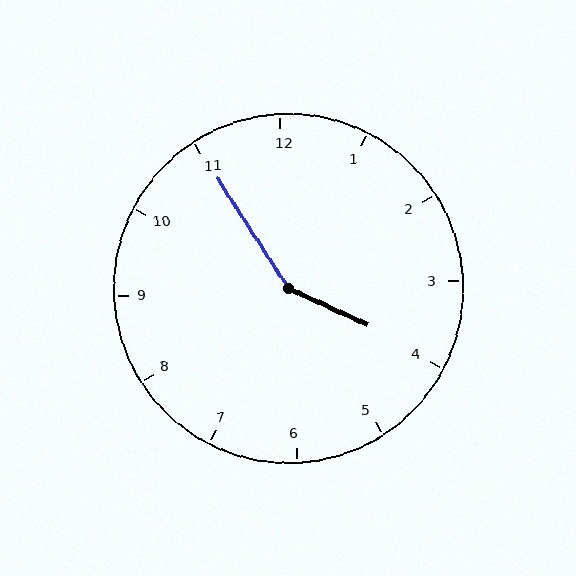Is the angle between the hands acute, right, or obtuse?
It is obtuse.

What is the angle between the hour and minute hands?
Approximately 148 degrees.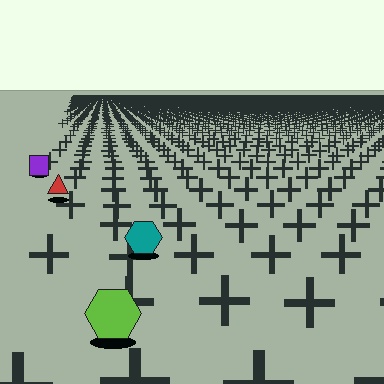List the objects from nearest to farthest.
From nearest to farthest: the lime hexagon, the teal hexagon, the red triangle, the purple square.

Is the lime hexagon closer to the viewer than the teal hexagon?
Yes. The lime hexagon is closer — you can tell from the texture gradient: the ground texture is coarser near it.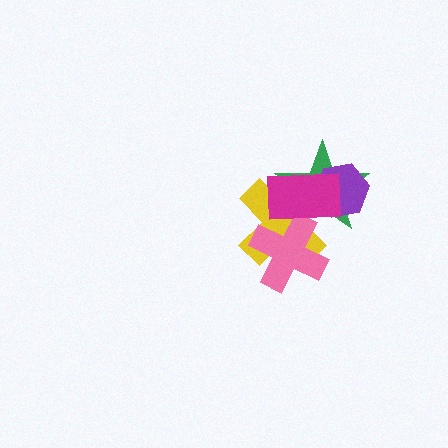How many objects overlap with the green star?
4 objects overlap with the green star.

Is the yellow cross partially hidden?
Yes, it is partially covered by another shape.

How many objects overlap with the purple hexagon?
3 objects overlap with the purple hexagon.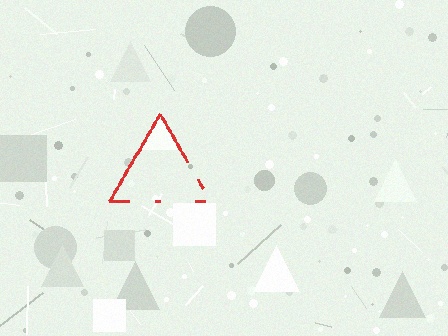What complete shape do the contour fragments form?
The contour fragments form a triangle.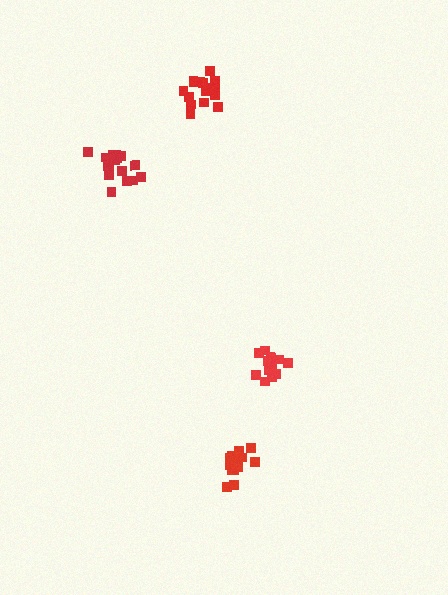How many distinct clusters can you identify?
There are 4 distinct clusters.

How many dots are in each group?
Group 1: 15 dots, Group 2: 16 dots, Group 3: 15 dots, Group 4: 17 dots (63 total).